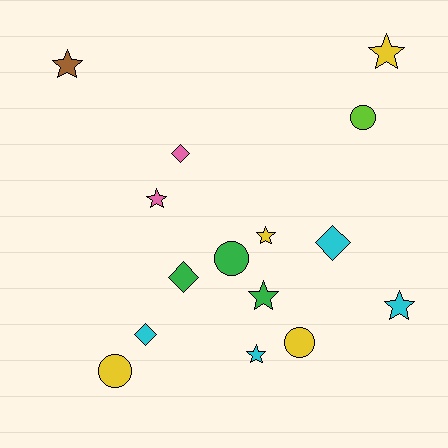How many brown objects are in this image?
There is 1 brown object.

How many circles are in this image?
There are 4 circles.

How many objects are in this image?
There are 15 objects.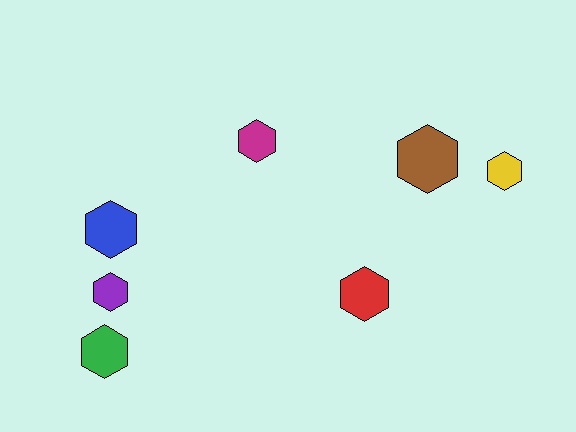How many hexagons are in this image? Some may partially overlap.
There are 7 hexagons.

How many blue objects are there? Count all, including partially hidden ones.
There is 1 blue object.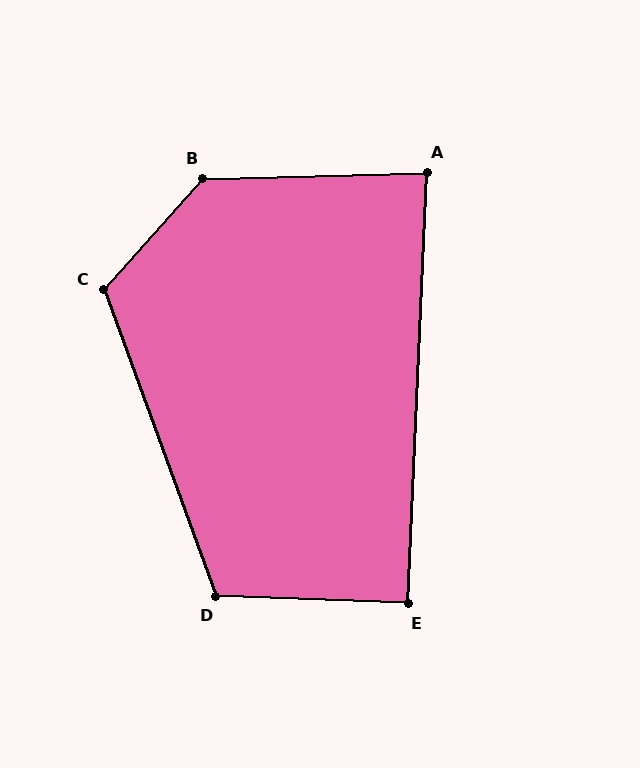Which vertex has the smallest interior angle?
A, at approximately 86 degrees.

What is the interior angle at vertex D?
Approximately 112 degrees (obtuse).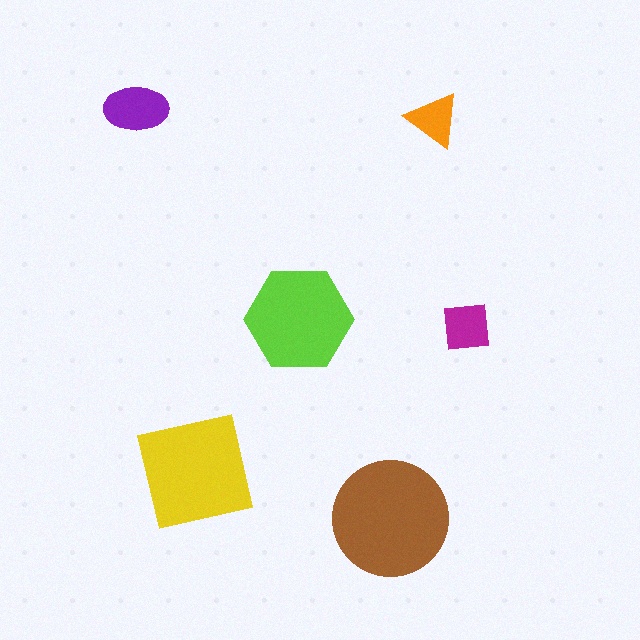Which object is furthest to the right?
The magenta square is rightmost.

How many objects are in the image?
There are 6 objects in the image.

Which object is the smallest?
The orange triangle.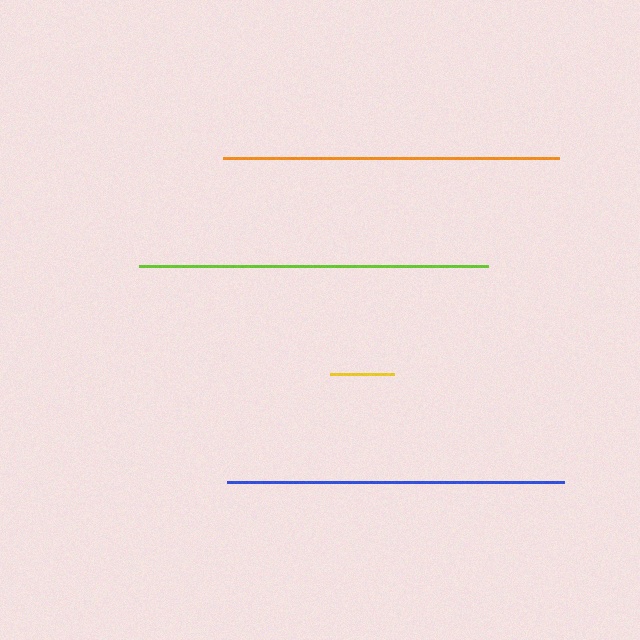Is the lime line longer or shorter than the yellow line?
The lime line is longer than the yellow line.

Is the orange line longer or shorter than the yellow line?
The orange line is longer than the yellow line.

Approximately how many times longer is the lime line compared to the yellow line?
The lime line is approximately 5.5 times the length of the yellow line.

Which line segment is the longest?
The lime line is the longest at approximately 349 pixels.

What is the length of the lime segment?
The lime segment is approximately 349 pixels long.